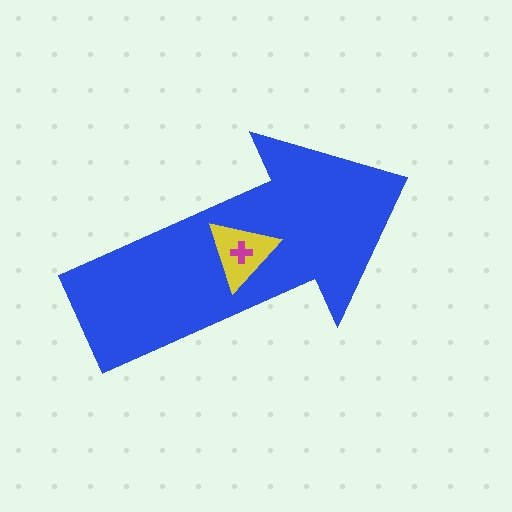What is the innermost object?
The magenta cross.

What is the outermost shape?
The blue arrow.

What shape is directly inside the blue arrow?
The yellow triangle.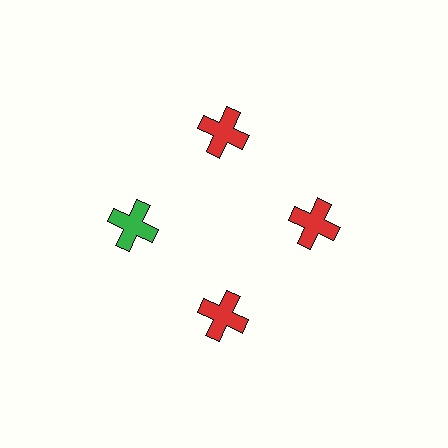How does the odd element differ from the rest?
It has a different color: green instead of red.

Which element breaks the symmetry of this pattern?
The green cross at roughly the 9 o'clock position breaks the symmetry. All other shapes are red crosses.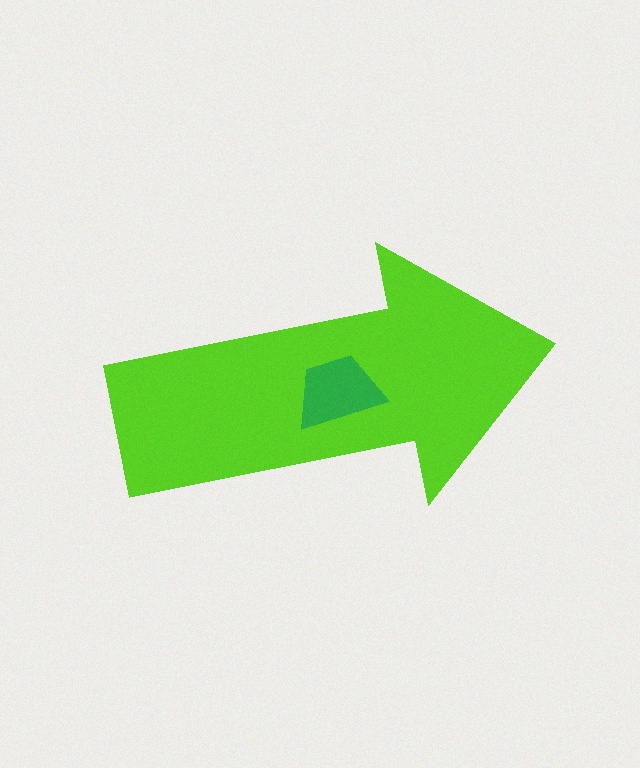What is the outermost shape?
The lime arrow.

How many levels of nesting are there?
2.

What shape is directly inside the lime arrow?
The green trapezoid.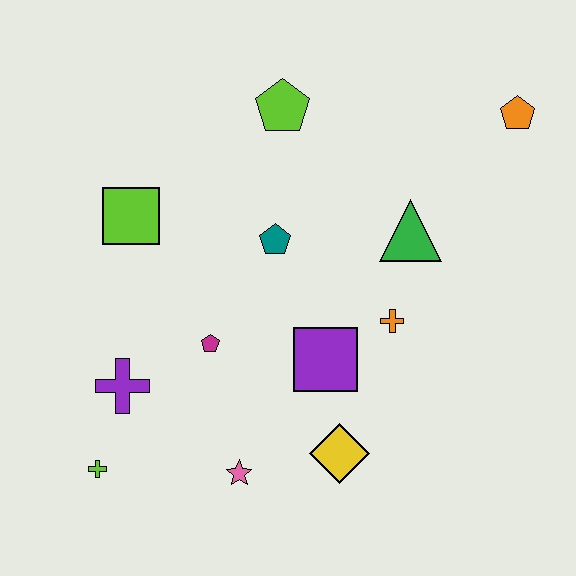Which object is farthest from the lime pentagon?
The lime cross is farthest from the lime pentagon.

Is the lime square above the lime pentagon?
No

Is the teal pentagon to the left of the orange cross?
Yes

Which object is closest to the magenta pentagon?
The purple cross is closest to the magenta pentagon.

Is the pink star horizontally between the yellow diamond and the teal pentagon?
No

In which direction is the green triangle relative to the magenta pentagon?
The green triangle is to the right of the magenta pentagon.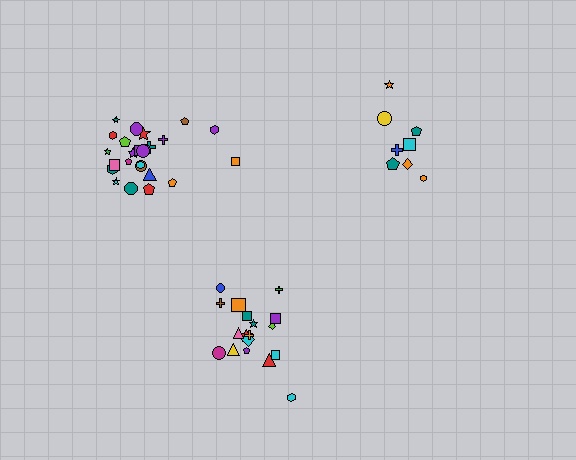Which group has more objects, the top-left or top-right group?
The top-left group.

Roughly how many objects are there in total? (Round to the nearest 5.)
Roughly 50 objects in total.